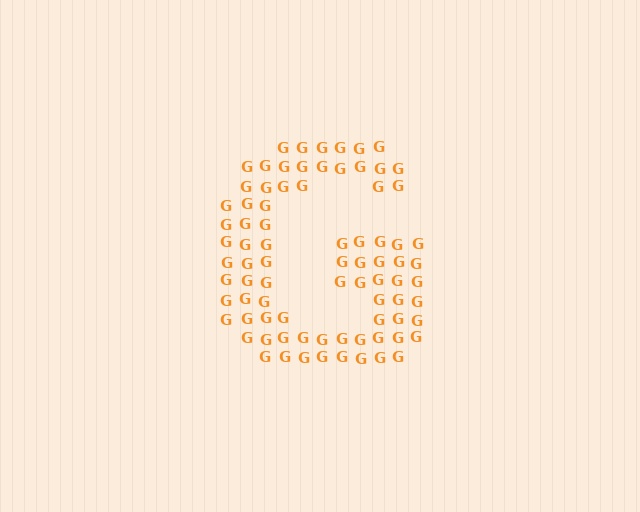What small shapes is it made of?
It is made of small letter G's.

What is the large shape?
The large shape is the letter G.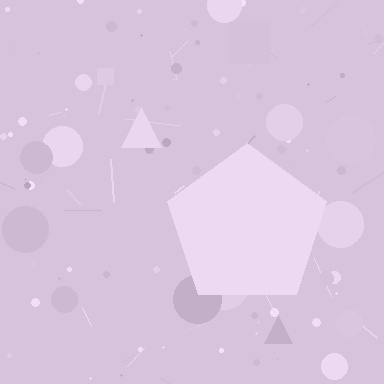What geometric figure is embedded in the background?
A pentagon is embedded in the background.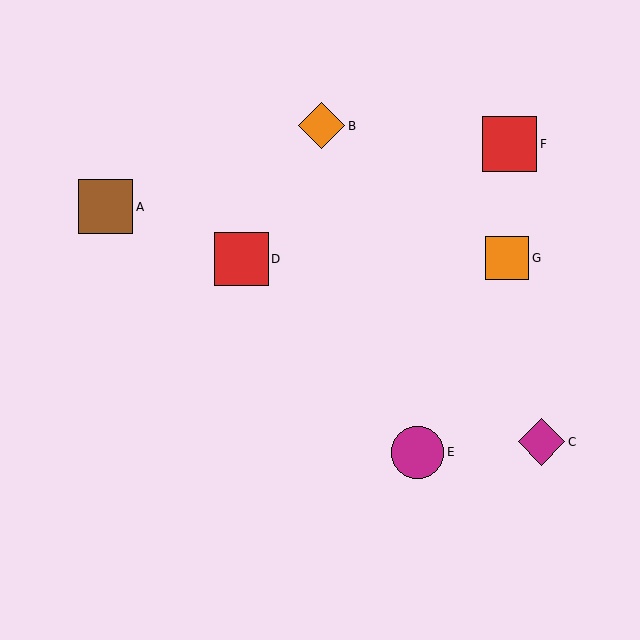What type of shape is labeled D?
Shape D is a red square.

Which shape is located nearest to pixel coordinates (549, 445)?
The magenta diamond (labeled C) at (542, 442) is nearest to that location.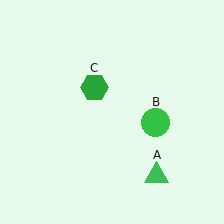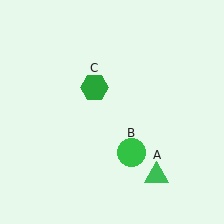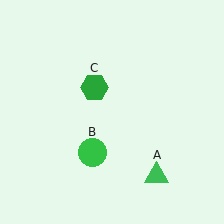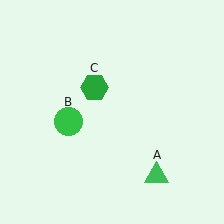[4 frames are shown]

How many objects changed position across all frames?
1 object changed position: green circle (object B).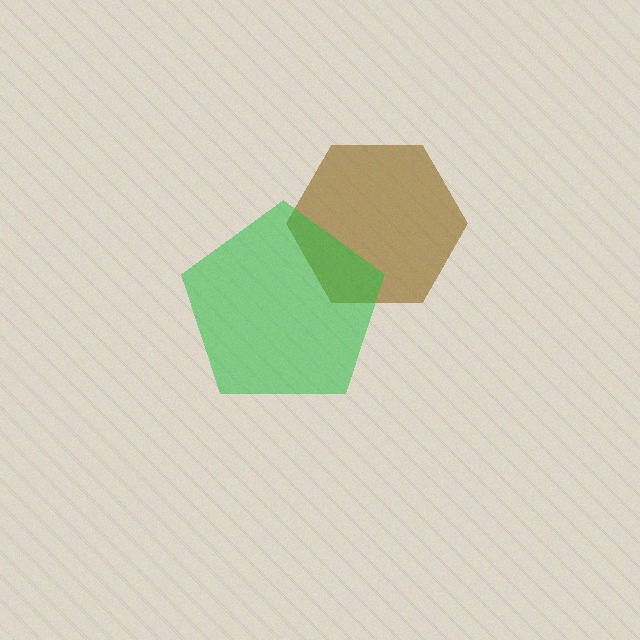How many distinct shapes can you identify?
There are 2 distinct shapes: a brown hexagon, a green pentagon.